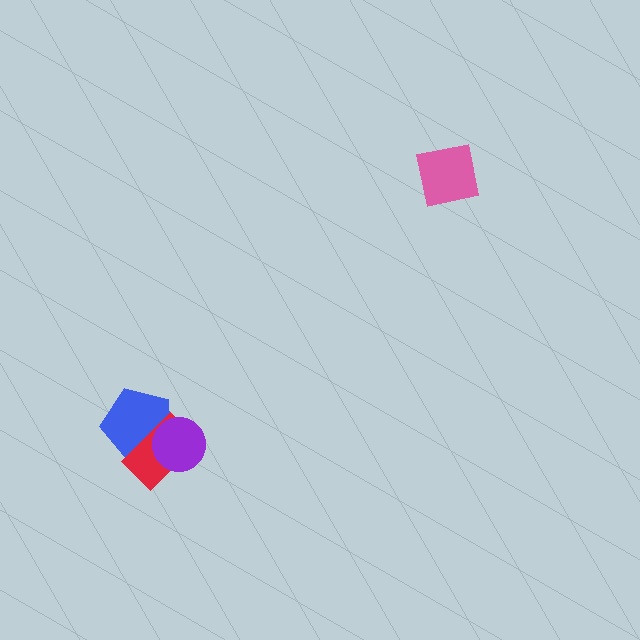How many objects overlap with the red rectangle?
2 objects overlap with the red rectangle.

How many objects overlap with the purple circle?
2 objects overlap with the purple circle.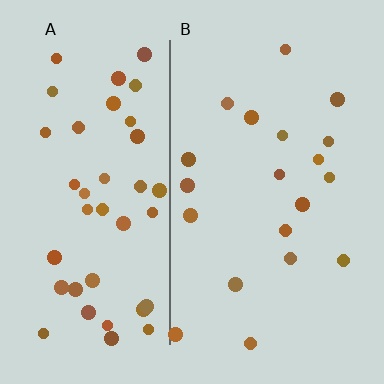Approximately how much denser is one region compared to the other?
Approximately 2.1× — region A over region B.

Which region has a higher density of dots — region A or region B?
A (the left).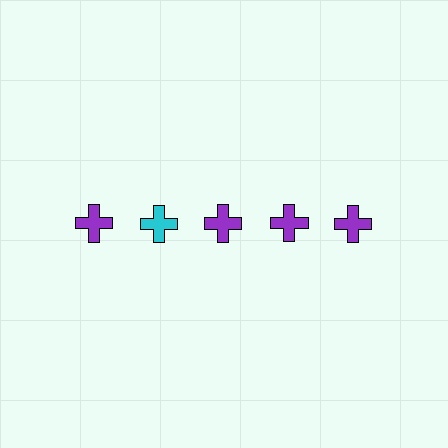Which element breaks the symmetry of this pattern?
The cyan cross in the top row, second from left column breaks the symmetry. All other shapes are purple crosses.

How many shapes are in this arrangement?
There are 5 shapes arranged in a grid pattern.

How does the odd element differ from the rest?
It has a different color: cyan instead of purple.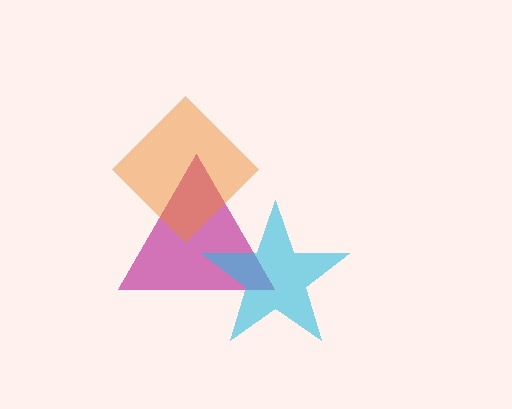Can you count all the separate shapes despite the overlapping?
Yes, there are 3 separate shapes.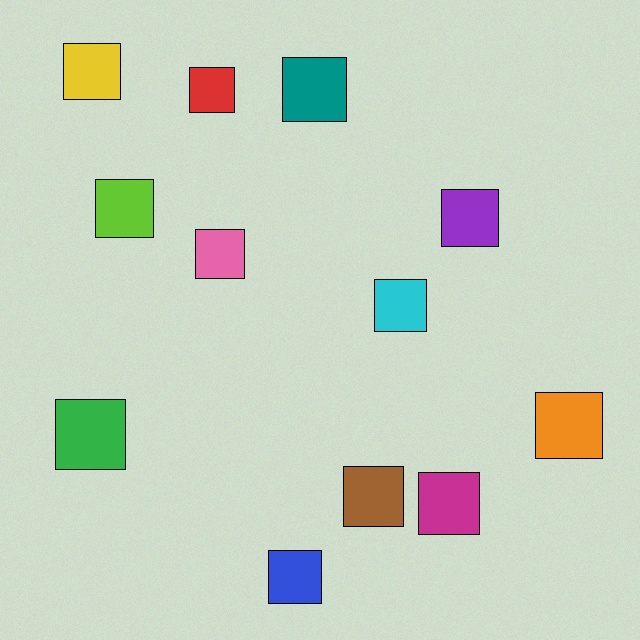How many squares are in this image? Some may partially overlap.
There are 12 squares.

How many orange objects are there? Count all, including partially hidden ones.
There is 1 orange object.